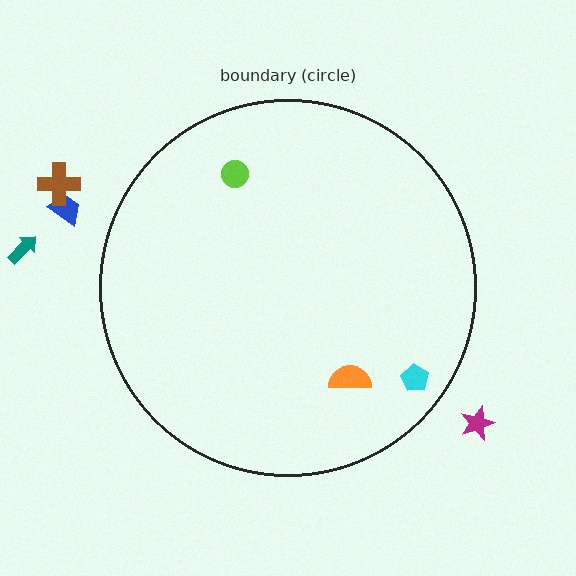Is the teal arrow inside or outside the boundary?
Outside.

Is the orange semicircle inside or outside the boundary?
Inside.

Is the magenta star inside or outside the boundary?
Outside.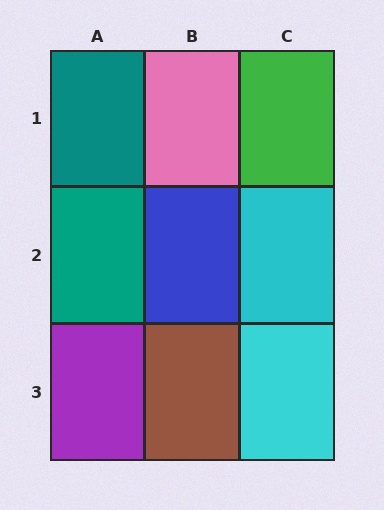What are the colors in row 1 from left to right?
Teal, pink, green.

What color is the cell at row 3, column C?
Cyan.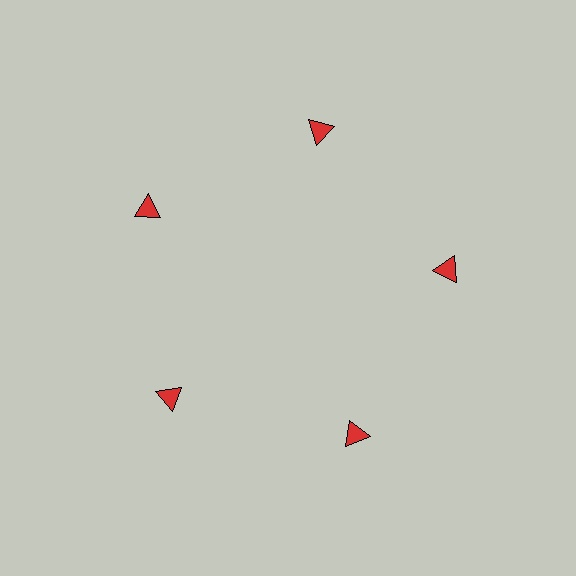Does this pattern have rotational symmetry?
Yes, this pattern has 5-fold rotational symmetry. It looks the same after rotating 72 degrees around the center.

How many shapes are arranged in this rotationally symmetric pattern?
There are 5 shapes, arranged in 5 groups of 1.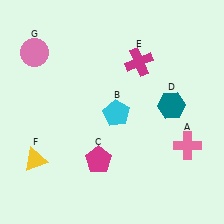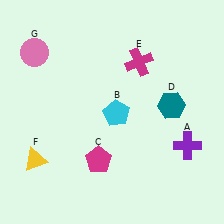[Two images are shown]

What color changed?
The cross (A) changed from pink in Image 1 to purple in Image 2.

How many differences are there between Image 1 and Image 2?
There is 1 difference between the two images.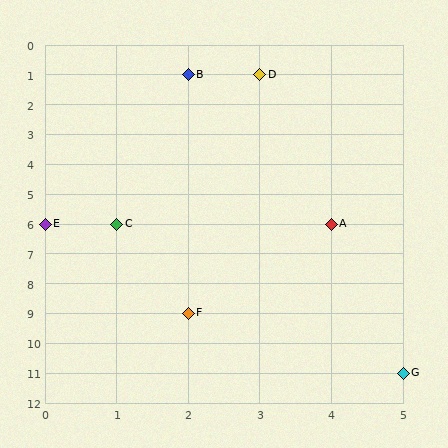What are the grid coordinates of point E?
Point E is at grid coordinates (0, 6).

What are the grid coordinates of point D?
Point D is at grid coordinates (3, 1).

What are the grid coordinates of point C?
Point C is at grid coordinates (1, 6).